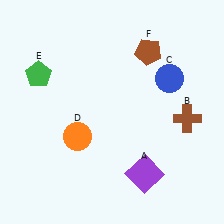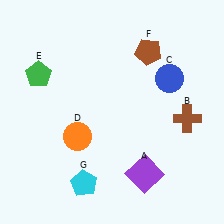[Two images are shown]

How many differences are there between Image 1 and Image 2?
There is 1 difference between the two images.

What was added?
A cyan pentagon (G) was added in Image 2.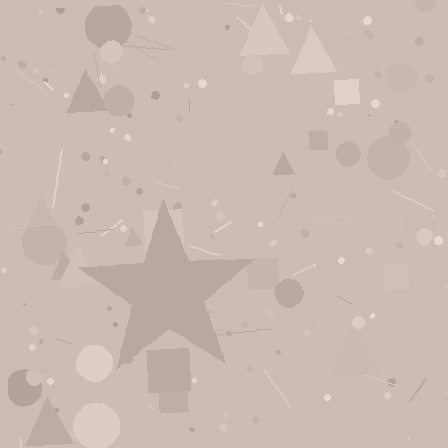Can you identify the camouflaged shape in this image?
The camouflaged shape is a star.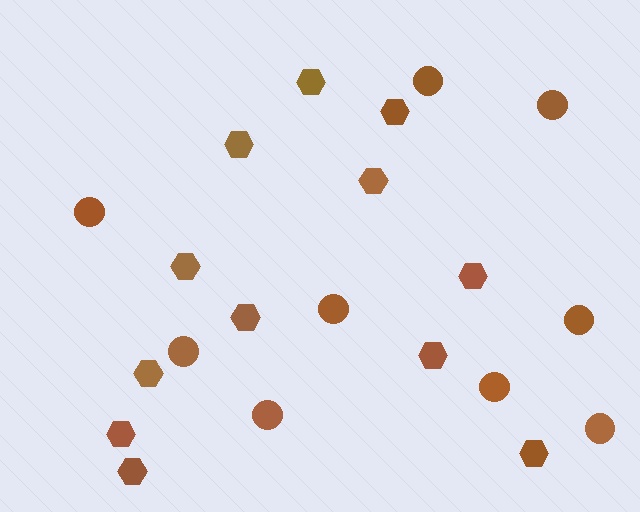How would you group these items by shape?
There are 2 groups: one group of hexagons (12) and one group of circles (9).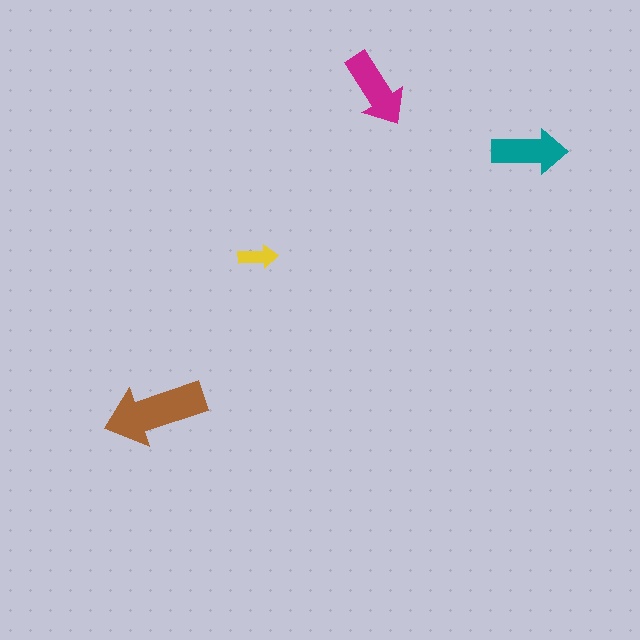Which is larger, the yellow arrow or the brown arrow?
The brown one.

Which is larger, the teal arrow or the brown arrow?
The brown one.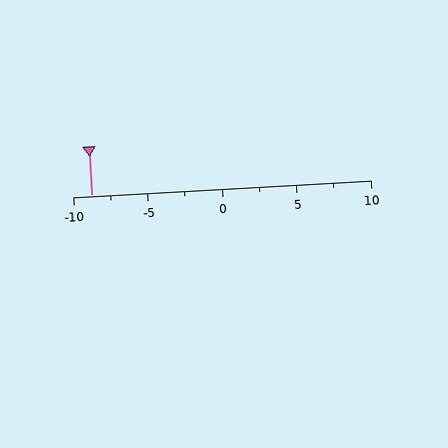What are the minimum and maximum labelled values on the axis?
The axis runs from -10 to 10.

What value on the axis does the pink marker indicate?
The marker indicates approximately -8.8.